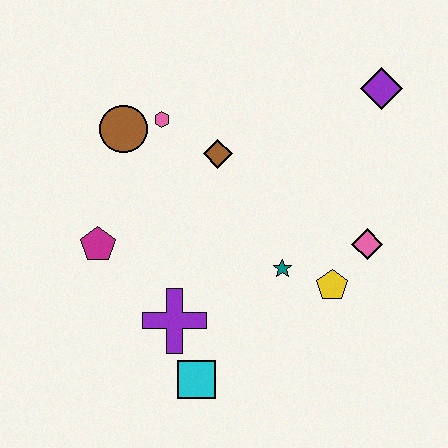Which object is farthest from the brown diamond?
The cyan square is farthest from the brown diamond.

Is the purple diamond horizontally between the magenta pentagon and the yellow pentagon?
No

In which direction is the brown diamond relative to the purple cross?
The brown diamond is above the purple cross.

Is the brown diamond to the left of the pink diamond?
Yes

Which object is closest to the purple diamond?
The pink diamond is closest to the purple diamond.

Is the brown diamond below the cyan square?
No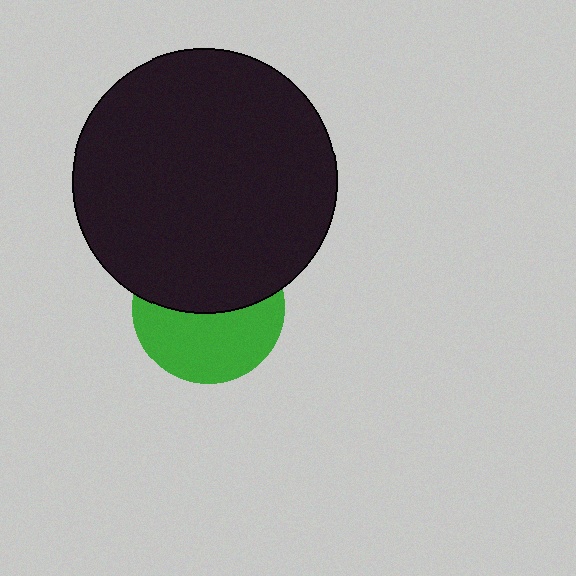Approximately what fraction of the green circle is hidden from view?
Roughly 49% of the green circle is hidden behind the black circle.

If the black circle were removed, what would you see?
You would see the complete green circle.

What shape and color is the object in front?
The object in front is a black circle.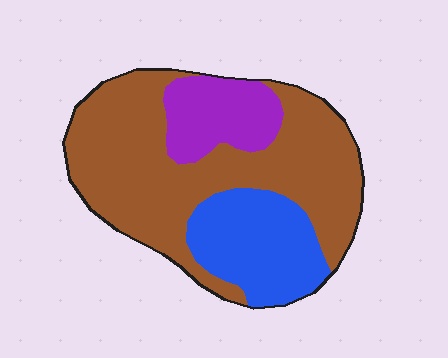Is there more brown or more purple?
Brown.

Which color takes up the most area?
Brown, at roughly 60%.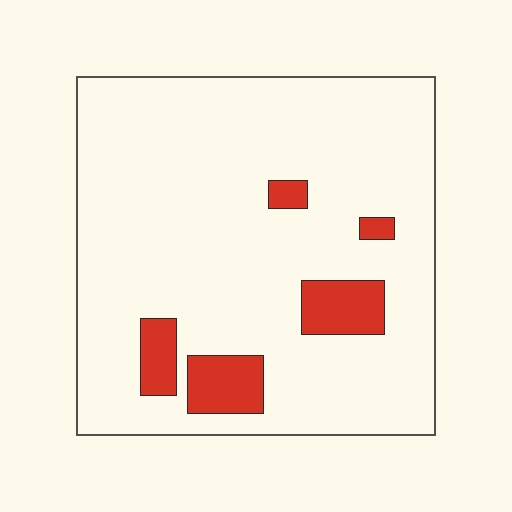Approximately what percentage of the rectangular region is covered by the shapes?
Approximately 10%.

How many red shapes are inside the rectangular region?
5.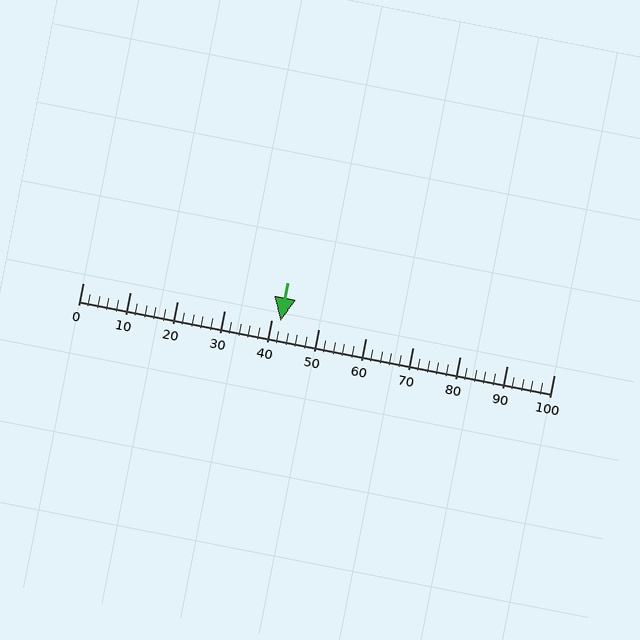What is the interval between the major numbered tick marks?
The major tick marks are spaced 10 units apart.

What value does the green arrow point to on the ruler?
The green arrow points to approximately 42.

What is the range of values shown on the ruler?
The ruler shows values from 0 to 100.